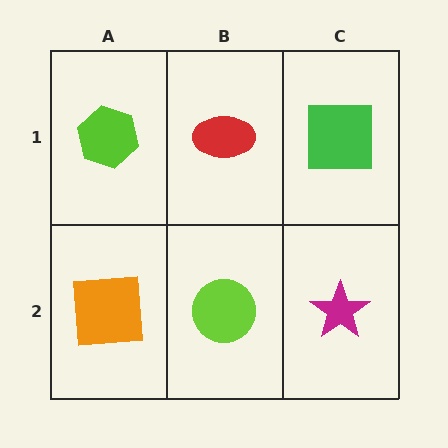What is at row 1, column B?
A red ellipse.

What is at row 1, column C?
A green square.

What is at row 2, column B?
A lime circle.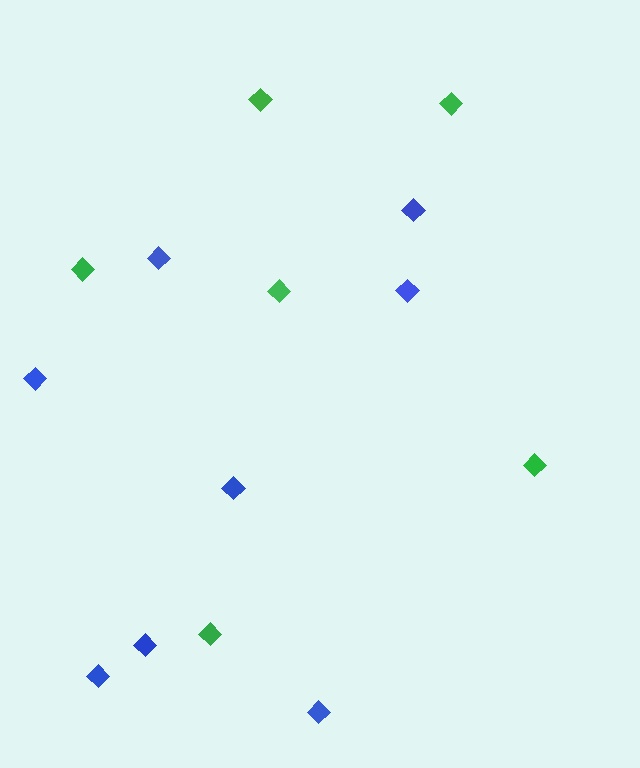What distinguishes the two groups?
There are 2 groups: one group of green diamonds (6) and one group of blue diamonds (8).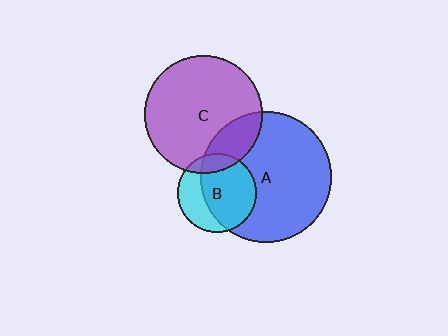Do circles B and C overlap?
Yes.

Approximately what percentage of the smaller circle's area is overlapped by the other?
Approximately 15%.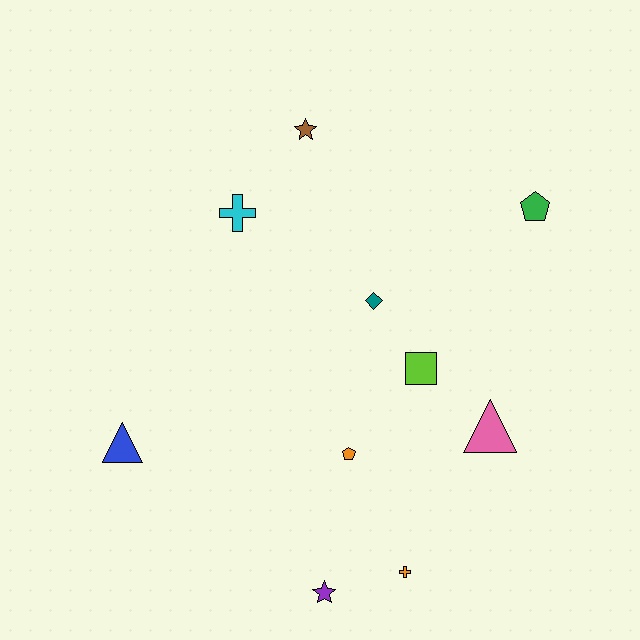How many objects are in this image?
There are 10 objects.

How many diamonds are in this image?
There is 1 diamond.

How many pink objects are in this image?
There is 1 pink object.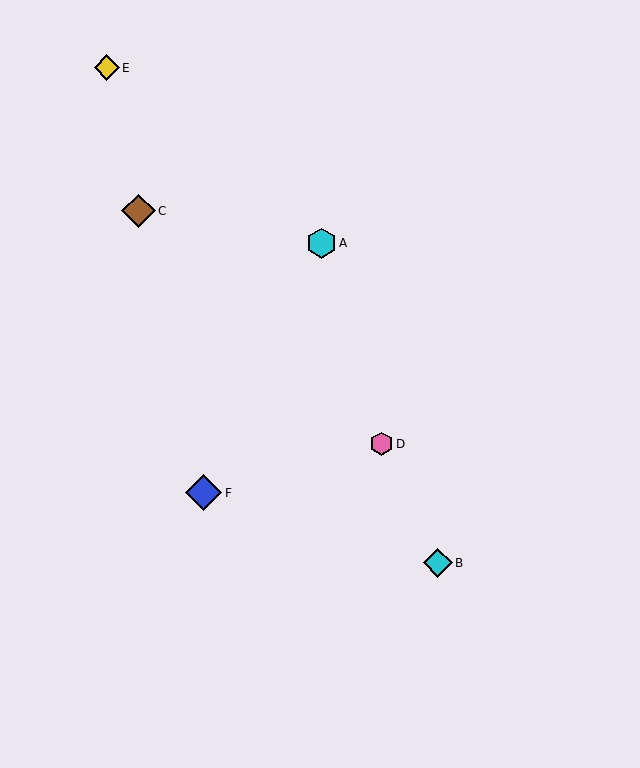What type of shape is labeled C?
Shape C is a brown diamond.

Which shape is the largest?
The blue diamond (labeled F) is the largest.